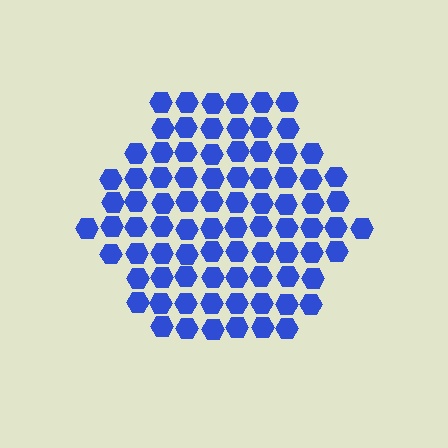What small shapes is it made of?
It is made of small hexagons.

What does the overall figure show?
The overall figure shows a hexagon.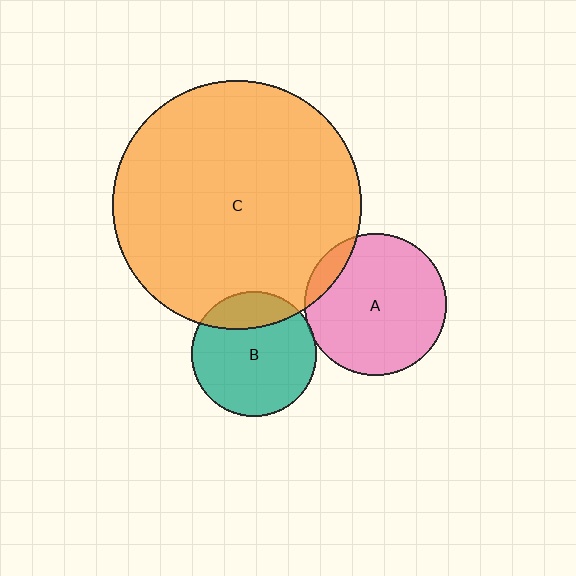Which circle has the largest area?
Circle C (orange).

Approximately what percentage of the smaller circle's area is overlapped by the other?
Approximately 20%.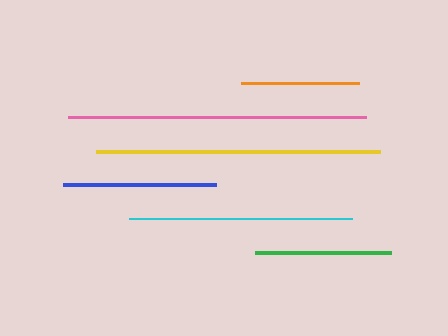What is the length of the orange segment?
The orange segment is approximately 117 pixels long.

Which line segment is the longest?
The pink line is the longest at approximately 298 pixels.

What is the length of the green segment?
The green segment is approximately 136 pixels long.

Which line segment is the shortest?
The orange line is the shortest at approximately 117 pixels.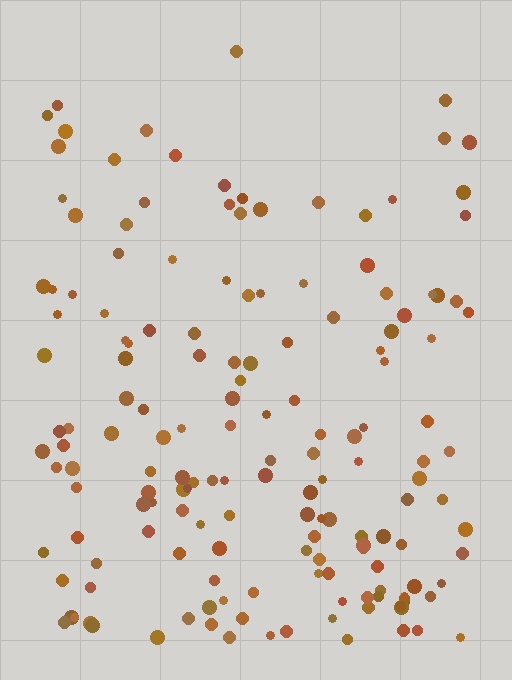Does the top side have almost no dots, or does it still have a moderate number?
Still a moderate number, just noticeably fewer than the bottom.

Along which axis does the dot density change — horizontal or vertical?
Vertical.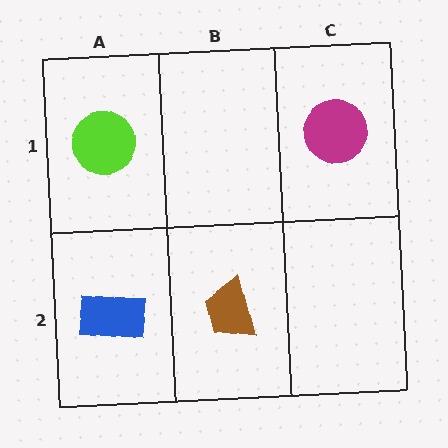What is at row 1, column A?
A lime circle.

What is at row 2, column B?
A brown trapezoid.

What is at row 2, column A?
A blue rectangle.